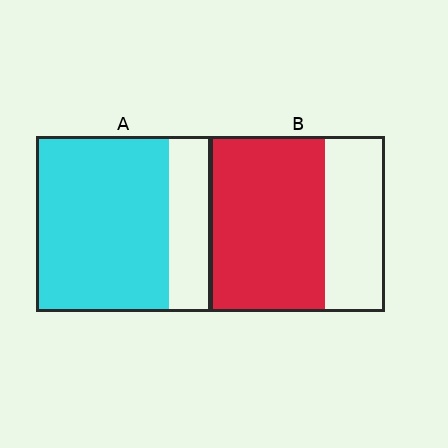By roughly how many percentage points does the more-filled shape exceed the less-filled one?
By roughly 10 percentage points (A over B).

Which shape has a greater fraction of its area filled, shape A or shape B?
Shape A.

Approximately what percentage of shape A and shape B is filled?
A is approximately 75% and B is approximately 65%.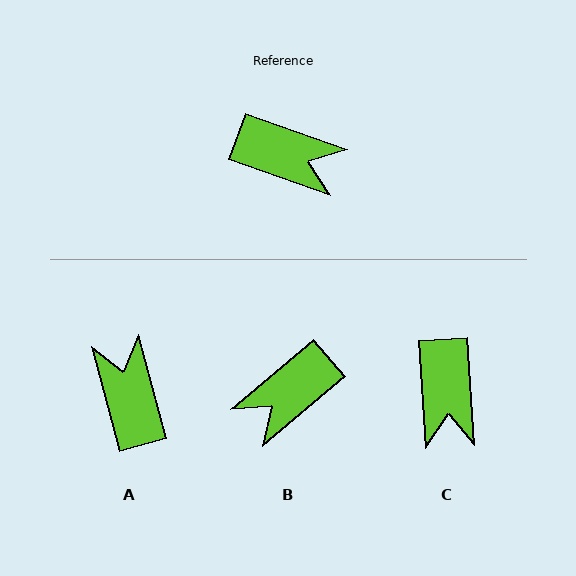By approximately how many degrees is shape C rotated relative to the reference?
Approximately 67 degrees clockwise.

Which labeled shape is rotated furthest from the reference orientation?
A, about 124 degrees away.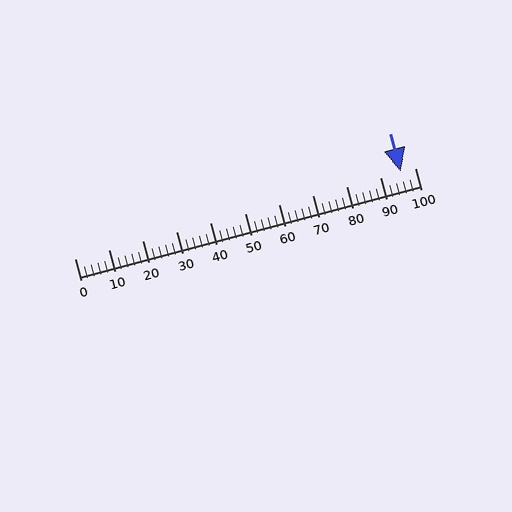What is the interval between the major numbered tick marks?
The major tick marks are spaced 10 units apart.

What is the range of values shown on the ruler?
The ruler shows values from 0 to 100.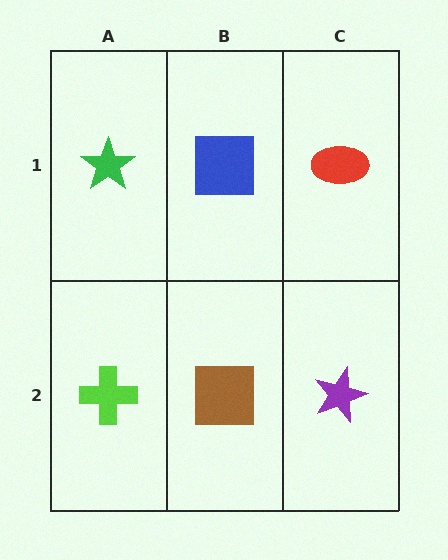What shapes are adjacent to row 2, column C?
A red ellipse (row 1, column C), a brown square (row 2, column B).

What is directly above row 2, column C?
A red ellipse.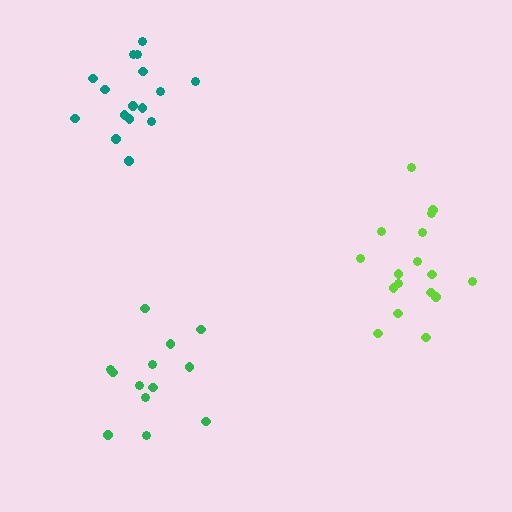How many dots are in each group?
Group 1: 17 dots, Group 2: 13 dots, Group 3: 16 dots (46 total).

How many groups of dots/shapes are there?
There are 3 groups.